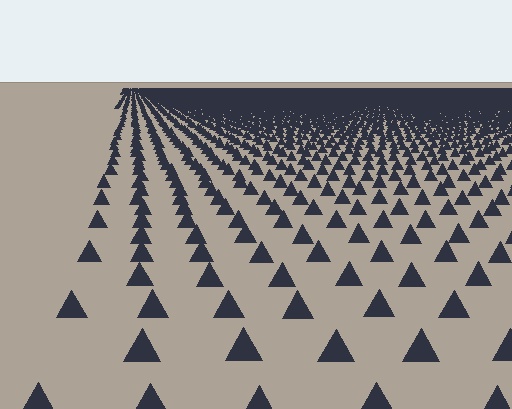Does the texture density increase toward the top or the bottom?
Density increases toward the top.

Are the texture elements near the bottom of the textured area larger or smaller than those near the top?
Larger. Near the bottom, elements are closer to the viewer and appear at a bigger on-screen size.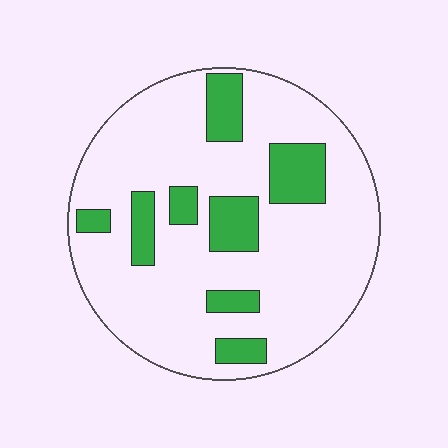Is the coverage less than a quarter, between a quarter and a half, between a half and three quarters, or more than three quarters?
Less than a quarter.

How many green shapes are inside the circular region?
8.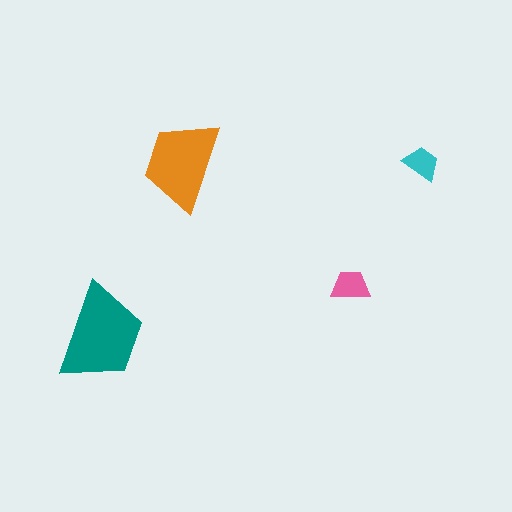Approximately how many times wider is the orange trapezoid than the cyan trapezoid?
About 2.5 times wider.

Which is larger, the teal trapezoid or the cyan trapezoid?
The teal one.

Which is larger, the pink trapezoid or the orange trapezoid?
The orange one.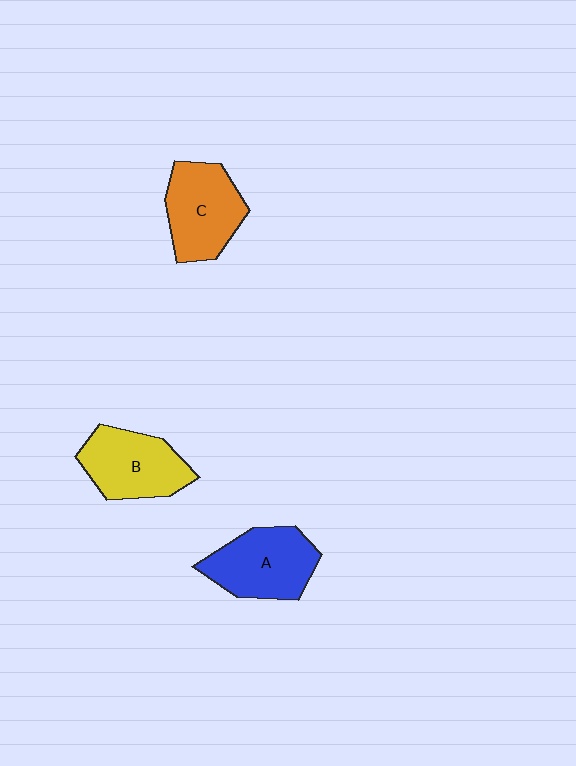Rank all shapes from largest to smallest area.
From largest to smallest: A (blue), C (orange), B (yellow).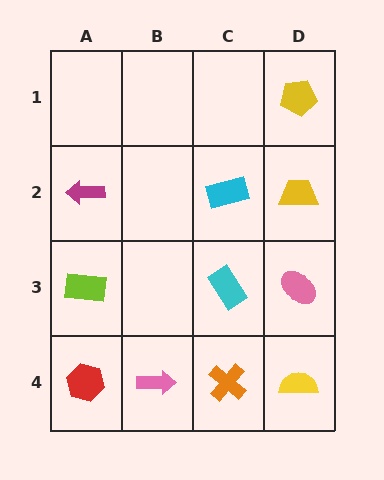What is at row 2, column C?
A cyan rectangle.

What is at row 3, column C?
A cyan rectangle.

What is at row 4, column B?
A pink arrow.